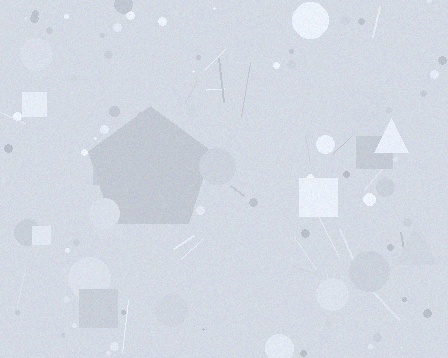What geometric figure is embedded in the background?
A pentagon is embedded in the background.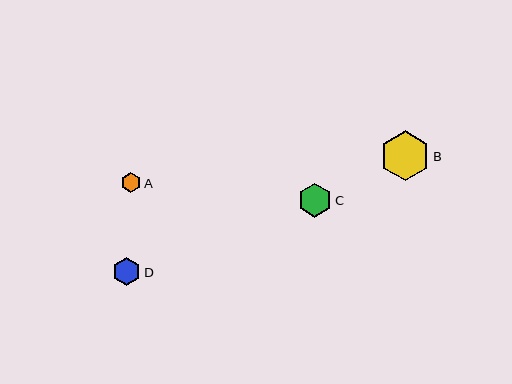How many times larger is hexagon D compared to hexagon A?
Hexagon D is approximately 1.4 times the size of hexagon A.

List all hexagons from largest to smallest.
From largest to smallest: B, C, D, A.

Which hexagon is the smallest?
Hexagon A is the smallest with a size of approximately 21 pixels.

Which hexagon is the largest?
Hexagon B is the largest with a size of approximately 49 pixels.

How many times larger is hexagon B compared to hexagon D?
Hexagon B is approximately 1.7 times the size of hexagon D.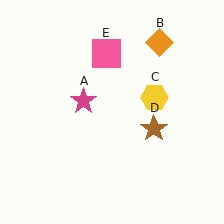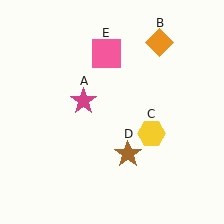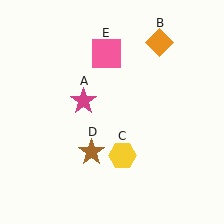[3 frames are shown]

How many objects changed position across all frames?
2 objects changed position: yellow hexagon (object C), brown star (object D).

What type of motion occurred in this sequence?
The yellow hexagon (object C), brown star (object D) rotated clockwise around the center of the scene.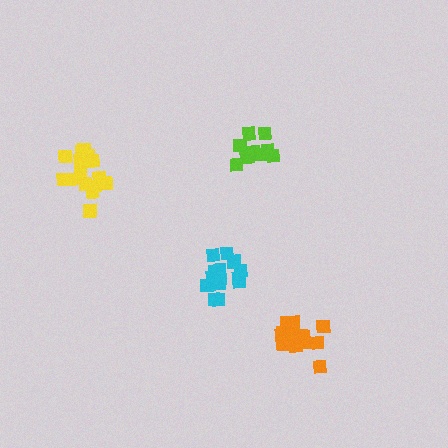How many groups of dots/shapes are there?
There are 4 groups.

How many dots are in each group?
Group 1: 12 dots, Group 2: 15 dots, Group 3: 15 dots, Group 4: 15 dots (57 total).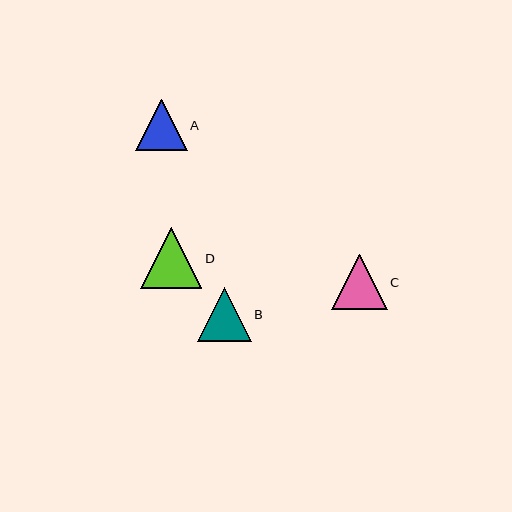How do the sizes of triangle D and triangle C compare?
Triangle D and triangle C are approximately the same size.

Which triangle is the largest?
Triangle D is the largest with a size of approximately 61 pixels.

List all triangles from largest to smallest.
From largest to smallest: D, C, B, A.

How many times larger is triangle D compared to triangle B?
Triangle D is approximately 1.1 times the size of triangle B.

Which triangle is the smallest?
Triangle A is the smallest with a size of approximately 51 pixels.